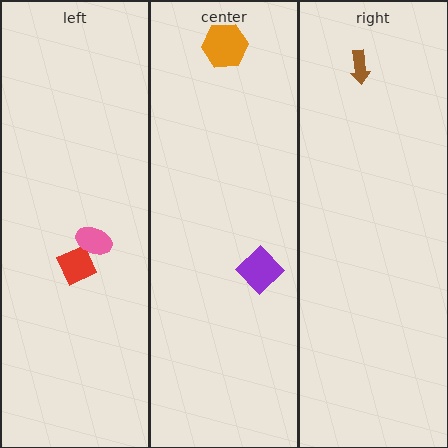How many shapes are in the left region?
2.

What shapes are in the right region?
The brown arrow.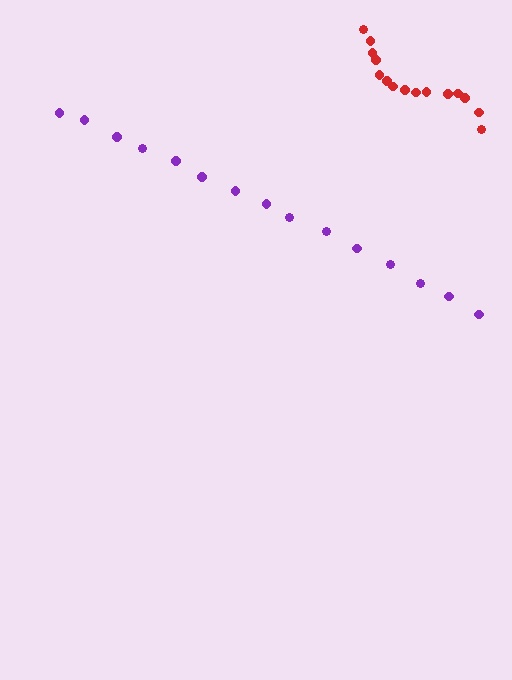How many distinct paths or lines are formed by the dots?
There are 2 distinct paths.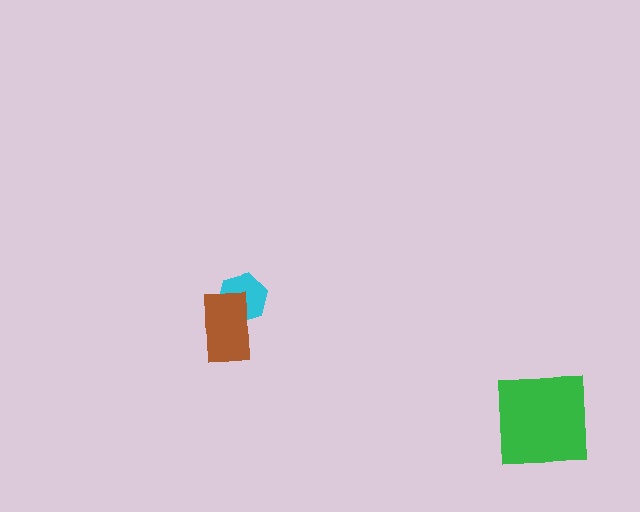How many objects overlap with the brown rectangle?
1 object overlaps with the brown rectangle.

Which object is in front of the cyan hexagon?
The brown rectangle is in front of the cyan hexagon.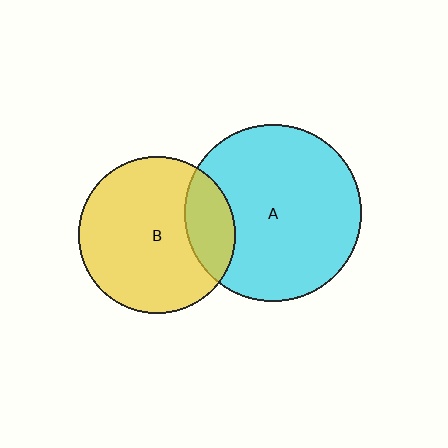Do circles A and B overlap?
Yes.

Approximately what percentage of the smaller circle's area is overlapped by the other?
Approximately 20%.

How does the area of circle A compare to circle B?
Approximately 1.3 times.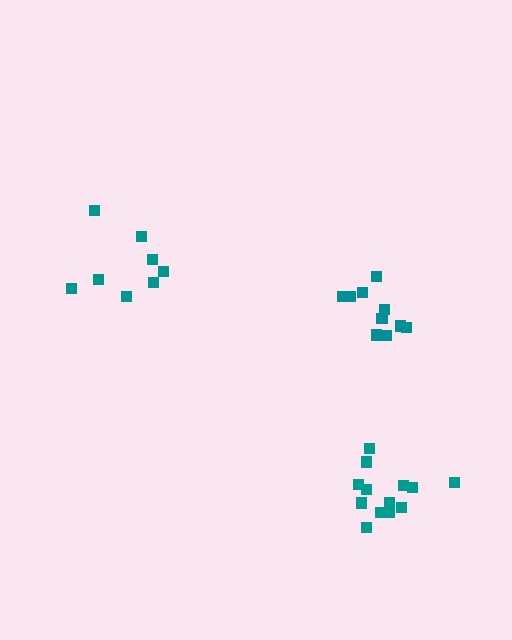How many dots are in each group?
Group 1: 13 dots, Group 2: 10 dots, Group 3: 8 dots (31 total).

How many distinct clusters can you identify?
There are 3 distinct clusters.